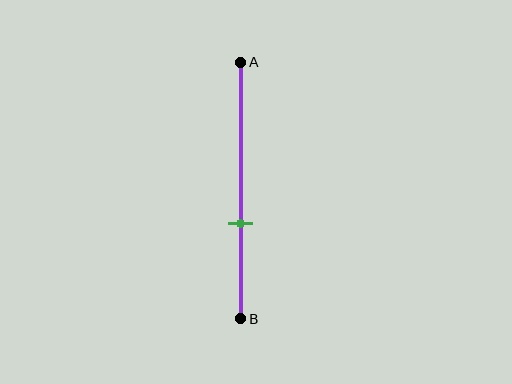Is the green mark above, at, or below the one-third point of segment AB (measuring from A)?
The green mark is below the one-third point of segment AB.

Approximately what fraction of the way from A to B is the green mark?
The green mark is approximately 65% of the way from A to B.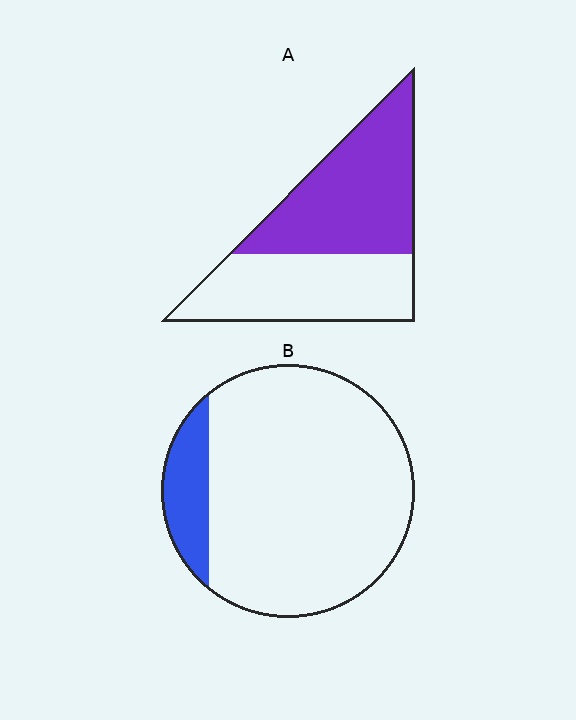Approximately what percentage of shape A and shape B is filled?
A is approximately 55% and B is approximately 15%.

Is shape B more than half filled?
No.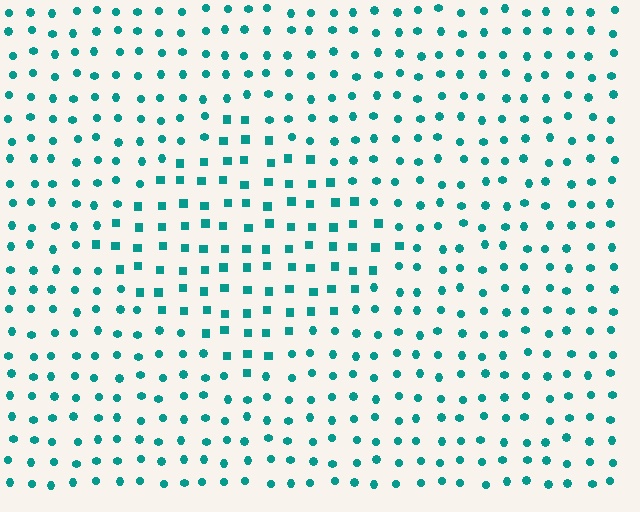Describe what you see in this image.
The image is filled with small teal elements arranged in a uniform grid. A diamond-shaped region contains squares, while the surrounding area contains circles. The boundary is defined purely by the change in element shape.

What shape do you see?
I see a diamond.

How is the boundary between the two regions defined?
The boundary is defined by a change in element shape: squares inside vs. circles outside. All elements share the same color and spacing.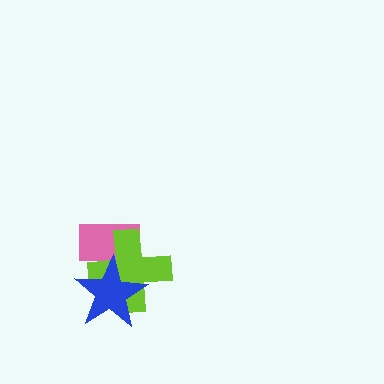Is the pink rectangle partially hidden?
Yes, it is partially covered by another shape.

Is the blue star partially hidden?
No, no other shape covers it.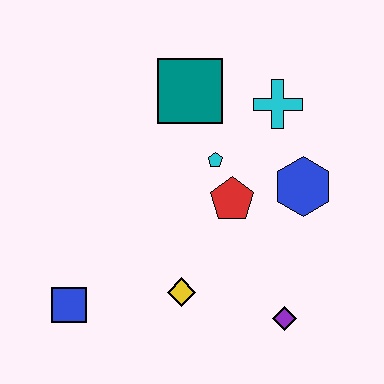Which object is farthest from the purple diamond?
The teal square is farthest from the purple diamond.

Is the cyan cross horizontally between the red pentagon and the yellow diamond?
No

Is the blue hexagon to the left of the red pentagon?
No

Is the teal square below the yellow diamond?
No